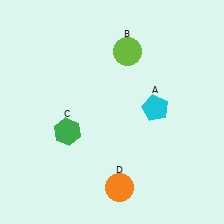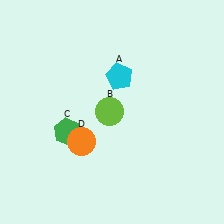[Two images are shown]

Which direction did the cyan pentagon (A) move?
The cyan pentagon (A) moved left.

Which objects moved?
The objects that moved are: the cyan pentagon (A), the lime circle (B), the orange circle (D).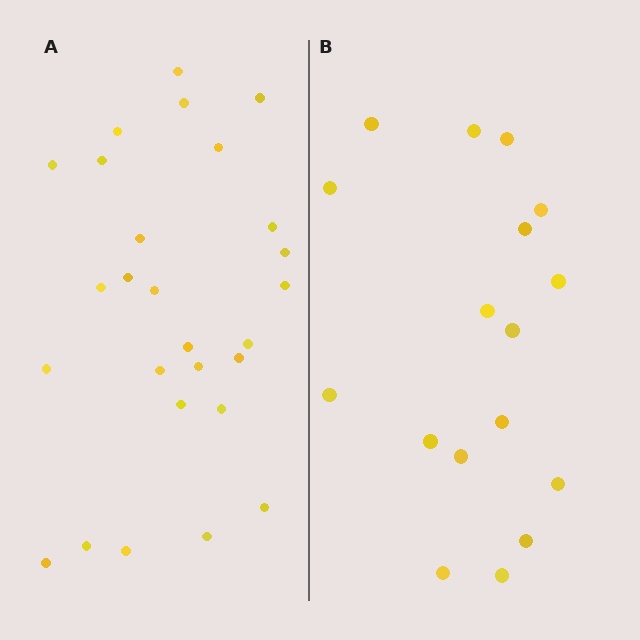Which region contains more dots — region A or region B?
Region A (the left region) has more dots.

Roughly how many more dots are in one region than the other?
Region A has roughly 10 or so more dots than region B.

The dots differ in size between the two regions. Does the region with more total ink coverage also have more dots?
No. Region B has more total ink coverage because its dots are larger, but region A actually contains more individual dots. Total area can be misleading — the number of items is what matters here.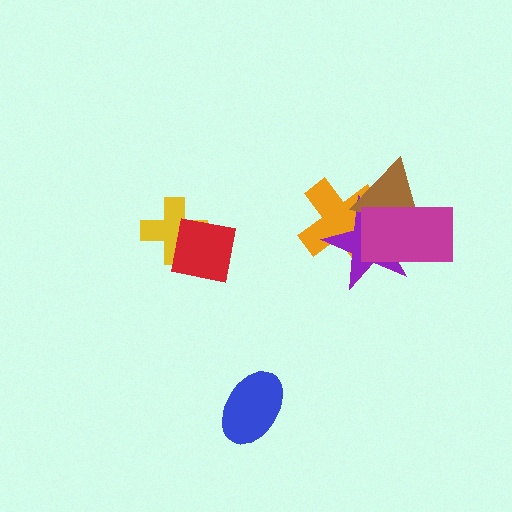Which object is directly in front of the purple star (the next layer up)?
The brown triangle is directly in front of the purple star.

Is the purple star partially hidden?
Yes, it is partially covered by another shape.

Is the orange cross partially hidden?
Yes, it is partially covered by another shape.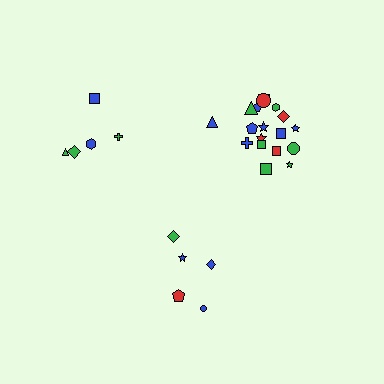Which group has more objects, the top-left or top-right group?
The top-right group.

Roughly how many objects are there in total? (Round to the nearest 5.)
Roughly 30 objects in total.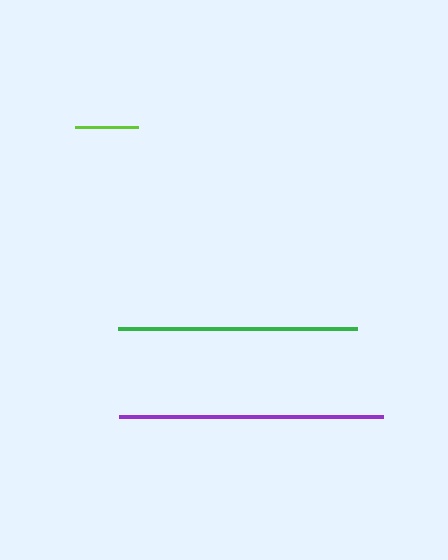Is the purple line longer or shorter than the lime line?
The purple line is longer than the lime line.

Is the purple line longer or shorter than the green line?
The purple line is longer than the green line.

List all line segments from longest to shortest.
From longest to shortest: purple, green, lime.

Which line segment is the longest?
The purple line is the longest at approximately 264 pixels.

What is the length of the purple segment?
The purple segment is approximately 264 pixels long.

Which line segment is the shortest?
The lime line is the shortest at approximately 64 pixels.